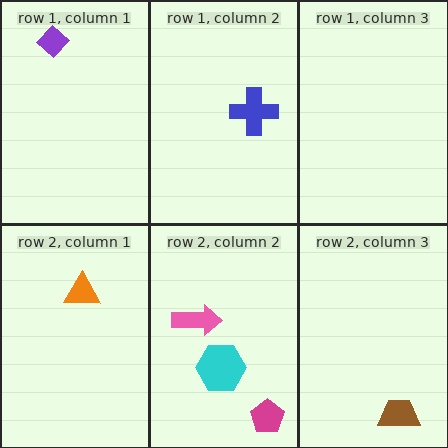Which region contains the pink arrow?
The row 2, column 2 region.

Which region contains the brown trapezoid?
The row 2, column 3 region.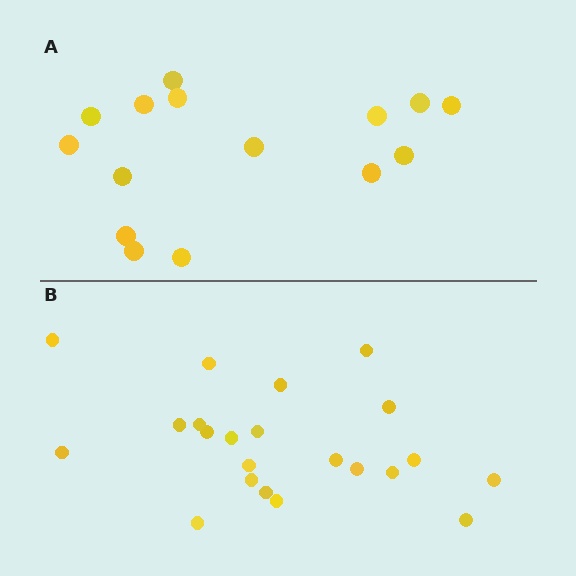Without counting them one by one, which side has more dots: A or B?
Region B (the bottom region) has more dots.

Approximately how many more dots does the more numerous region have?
Region B has roughly 8 or so more dots than region A.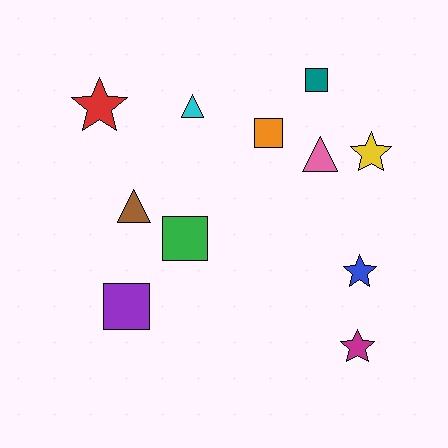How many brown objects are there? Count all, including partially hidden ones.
There is 1 brown object.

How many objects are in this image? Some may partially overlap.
There are 11 objects.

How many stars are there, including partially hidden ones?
There are 4 stars.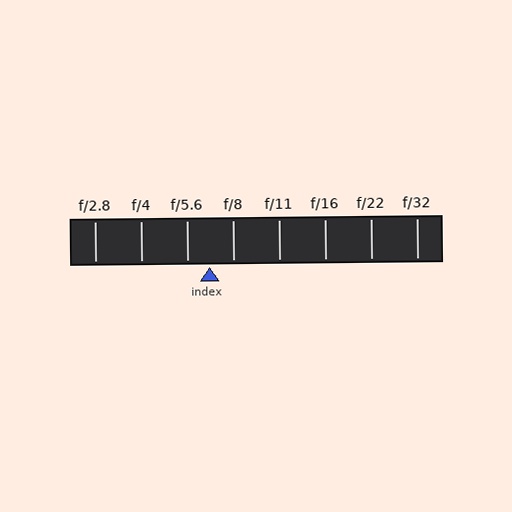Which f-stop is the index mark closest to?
The index mark is closest to f/5.6.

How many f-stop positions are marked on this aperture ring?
There are 8 f-stop positions marked.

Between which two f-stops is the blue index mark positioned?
The index mark is between f/5.6 and f/8.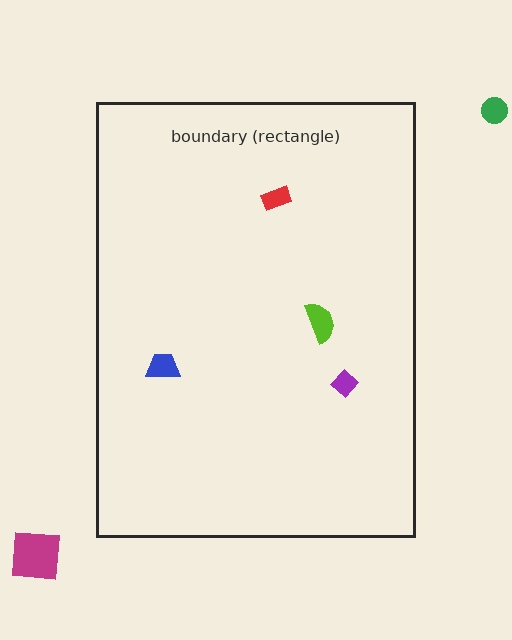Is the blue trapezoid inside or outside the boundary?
Inside.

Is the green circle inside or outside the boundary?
Outside.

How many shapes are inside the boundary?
4 inside, 2 outside.